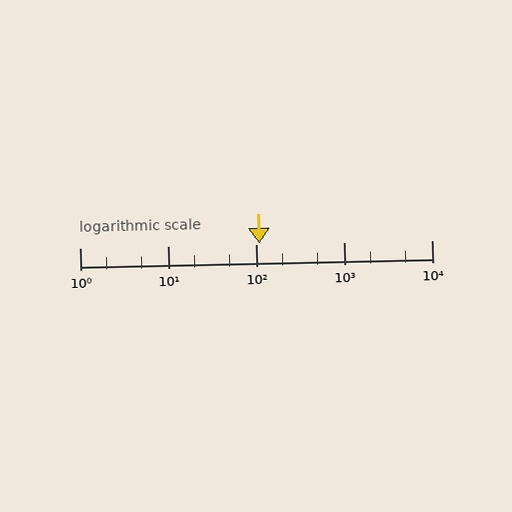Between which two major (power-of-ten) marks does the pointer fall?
The pointer is between 100 and 1000.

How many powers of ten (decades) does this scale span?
The scale spans 4 decades, from 1 to 10000.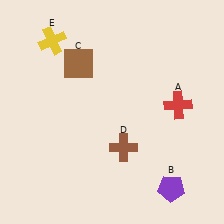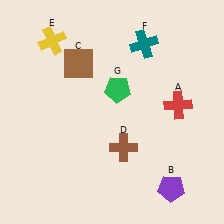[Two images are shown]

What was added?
A teal cross (F), a green pentagon (G) were added in Image 2.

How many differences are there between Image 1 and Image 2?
There are 2 differences between the two images.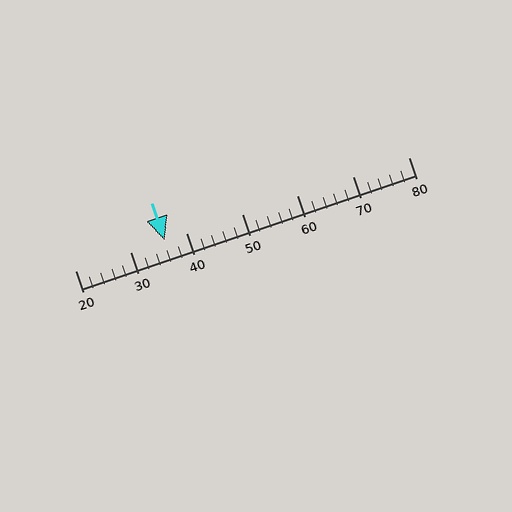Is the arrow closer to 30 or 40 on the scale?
The arrow is closer to 40.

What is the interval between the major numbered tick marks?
The major tick marks are spaced 10 units apart.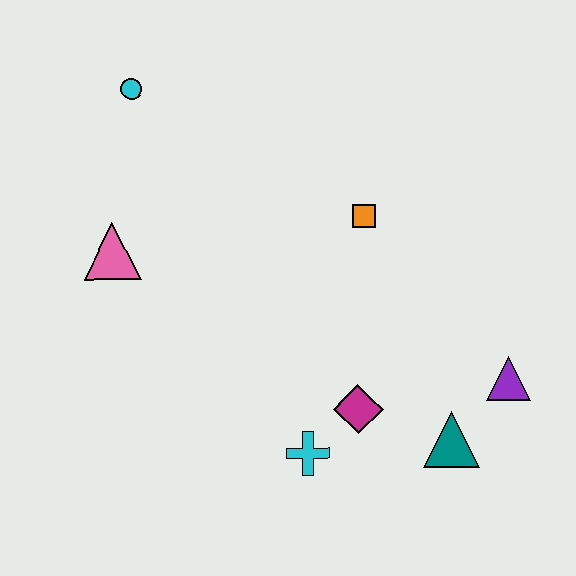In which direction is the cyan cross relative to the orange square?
The cyan cross is below the orange square.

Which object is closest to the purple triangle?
The teal triangle is closest to the purple triangle.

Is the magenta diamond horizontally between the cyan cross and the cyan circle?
No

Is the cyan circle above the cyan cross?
Yes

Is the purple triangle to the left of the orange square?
No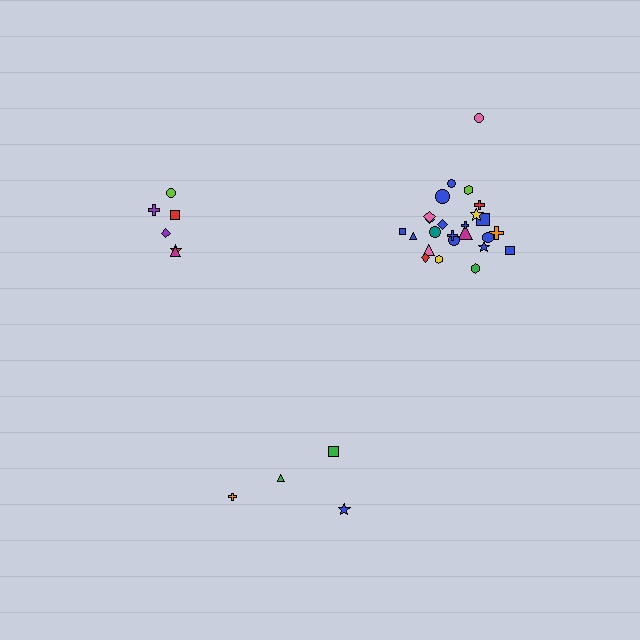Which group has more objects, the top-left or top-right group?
The top-right group.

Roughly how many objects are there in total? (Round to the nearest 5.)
Roughly 35 objects in total.